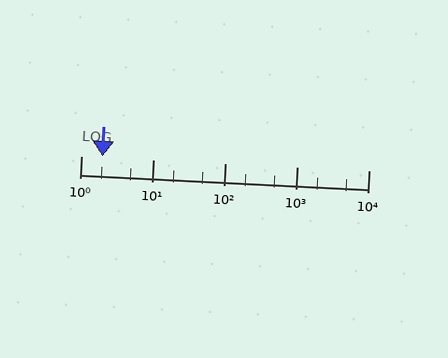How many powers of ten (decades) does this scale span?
The scale spans 4 decades, from 1 to 10000.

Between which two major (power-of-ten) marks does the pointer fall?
The pointer is between 1 and 10.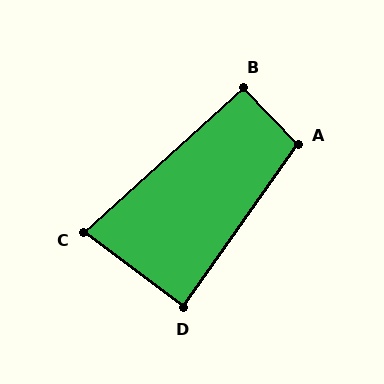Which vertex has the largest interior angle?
A, at approximately 101 degrees.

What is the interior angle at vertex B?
Approximately 92 degrees (approximately right).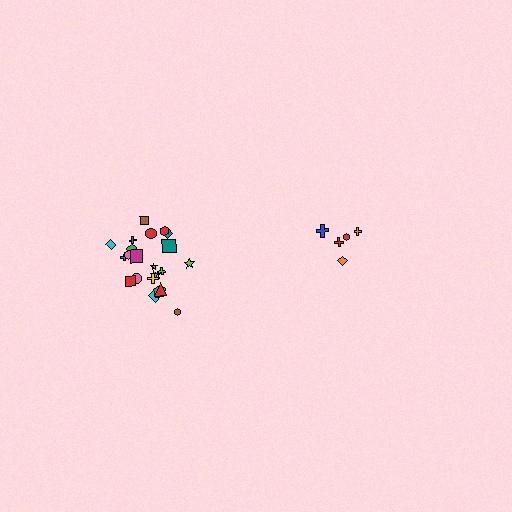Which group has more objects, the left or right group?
The left group.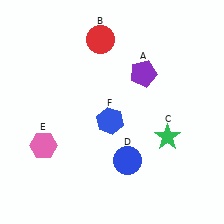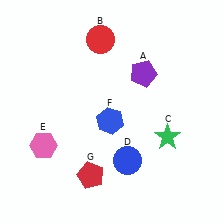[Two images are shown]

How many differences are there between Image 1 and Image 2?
There is 1 difference between the two images.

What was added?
A red pentagon (G) was added in Image 2.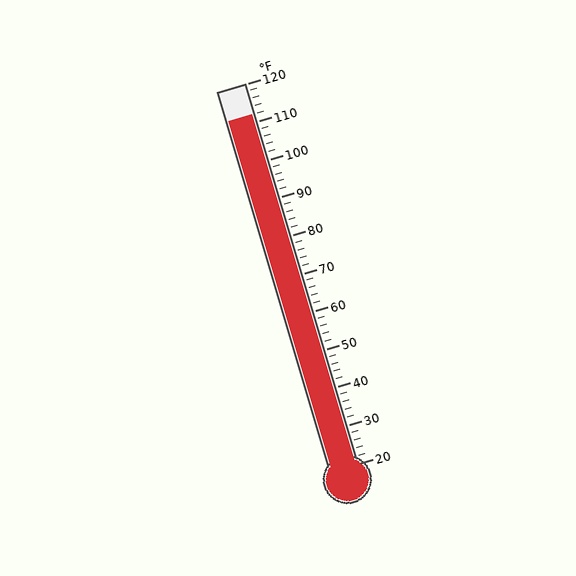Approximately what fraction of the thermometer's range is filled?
The thermometer is filled to approximately 90% of its range.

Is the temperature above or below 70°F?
The temperature is above 70°F.